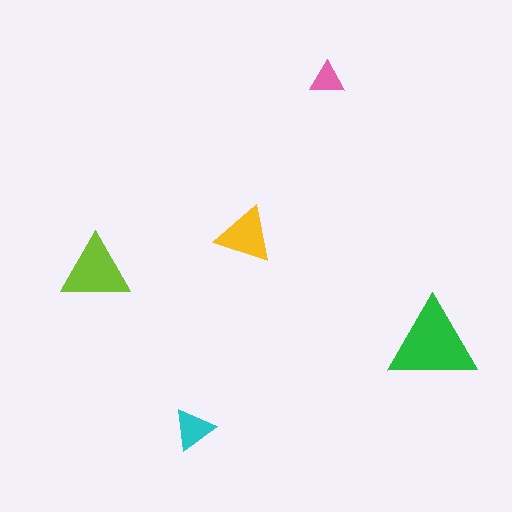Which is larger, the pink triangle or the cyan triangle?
The cyan one.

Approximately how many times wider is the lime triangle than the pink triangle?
About 2 times wider.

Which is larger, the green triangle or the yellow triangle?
The green one.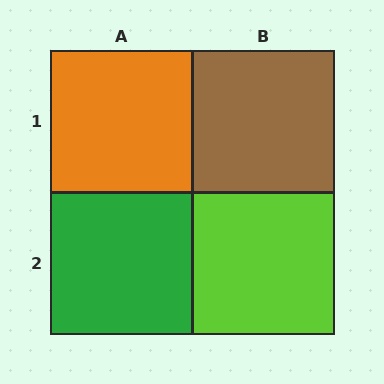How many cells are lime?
1 cell is lime.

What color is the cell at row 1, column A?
Orange.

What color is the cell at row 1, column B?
Brown.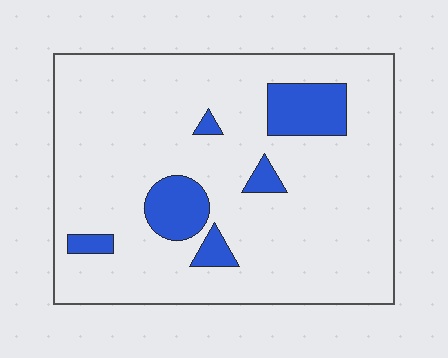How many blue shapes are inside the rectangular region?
6.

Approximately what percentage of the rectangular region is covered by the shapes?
Approximately 15%.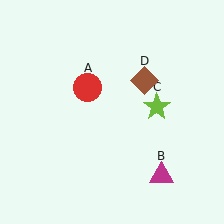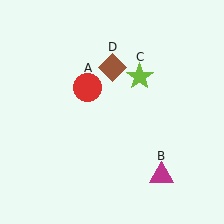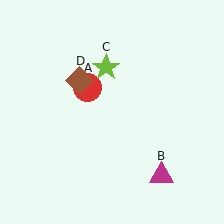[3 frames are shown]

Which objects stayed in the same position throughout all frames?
Red circle (object A) and magenta triangle (object B) remained stationary.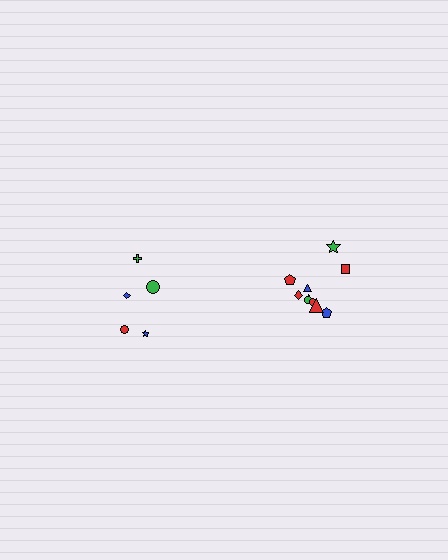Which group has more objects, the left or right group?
The right group.